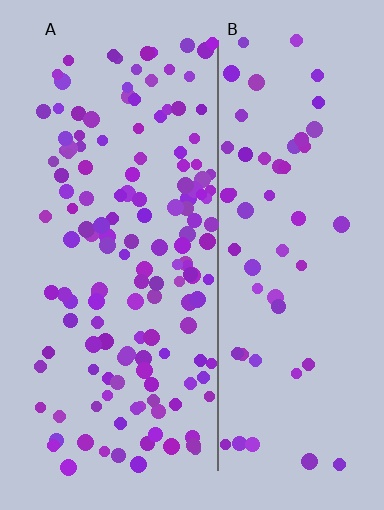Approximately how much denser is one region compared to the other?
Approximately 2.6× — region A over region B.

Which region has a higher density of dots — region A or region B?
A (the left).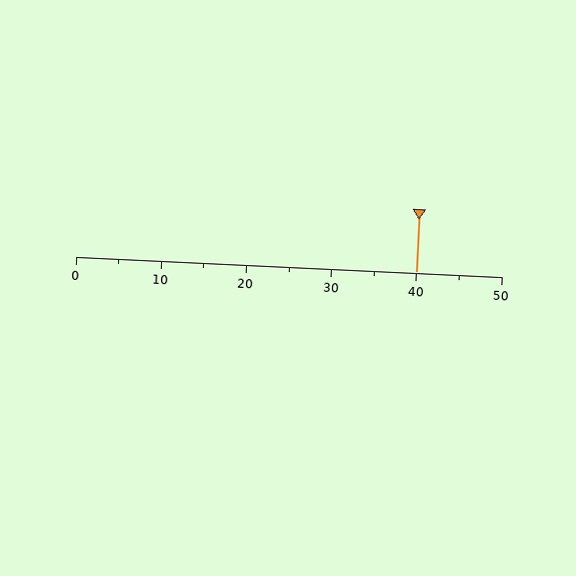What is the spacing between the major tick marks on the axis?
The major ticks are spaced 10 apart.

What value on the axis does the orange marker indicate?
The marker indicates approximately 40.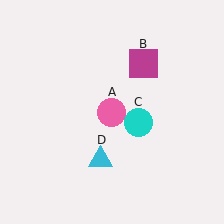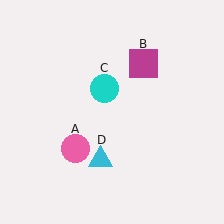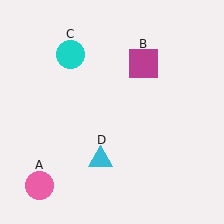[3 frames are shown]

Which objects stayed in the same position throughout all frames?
Magenta square (object B) and cyan triangle (object D) remained stationary.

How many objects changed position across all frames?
2 objects changed position: pink circle (object A), cyan circle (object C).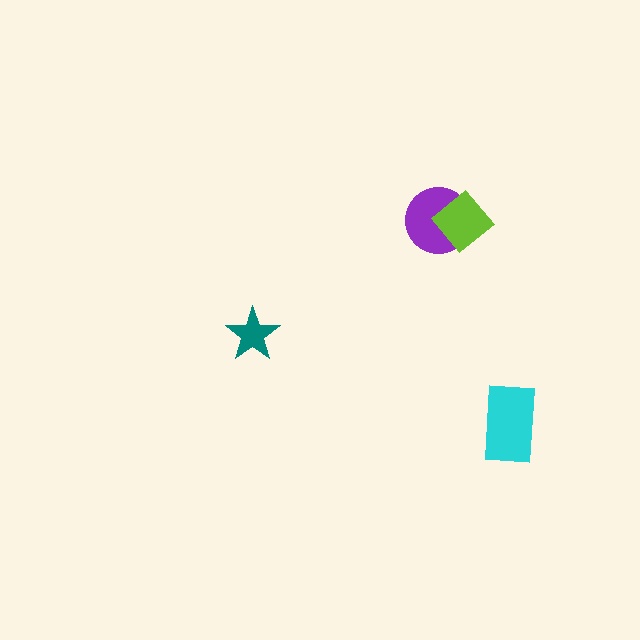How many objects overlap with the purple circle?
1 object overlaps with the purple circle.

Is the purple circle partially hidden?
Yes, it is partially covered by another shape.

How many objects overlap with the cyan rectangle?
0 objects overlap with the cyan rectangle.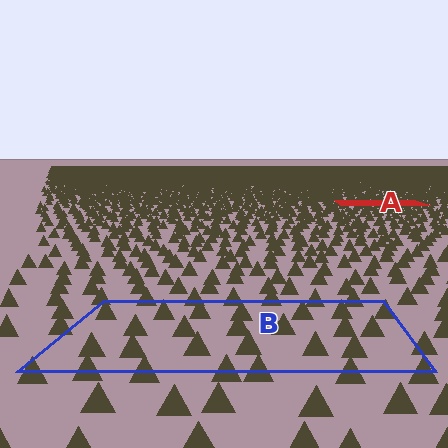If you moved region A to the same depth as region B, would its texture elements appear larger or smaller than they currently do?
They would appear larger. At a closer depth, the same texture elements are projected at a bigger on-screen size.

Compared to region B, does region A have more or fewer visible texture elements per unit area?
Region A has more texture elements per unit area — they are packed more densely because it is farther away.